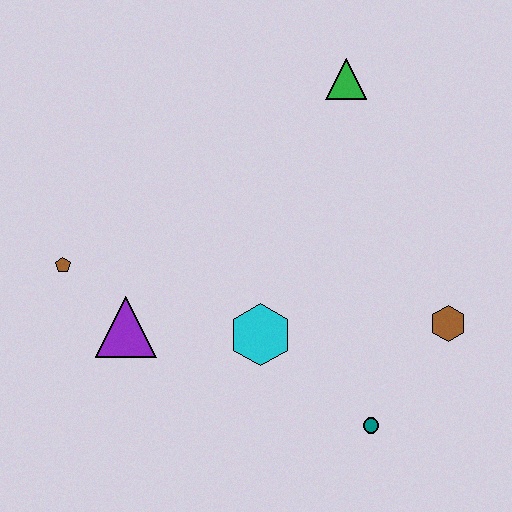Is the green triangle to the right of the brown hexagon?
No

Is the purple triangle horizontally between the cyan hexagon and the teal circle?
No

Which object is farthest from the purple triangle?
The green triangle is farthest from the purple triangle.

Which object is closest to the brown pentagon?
The purple triangle is closest to the brown pentagon.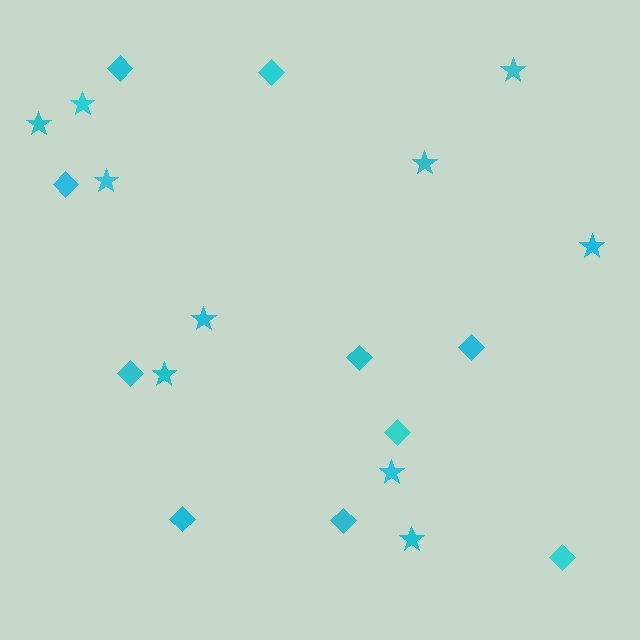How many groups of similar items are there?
There are 2 groups: one group of diamonds (10) and one group of stars (10).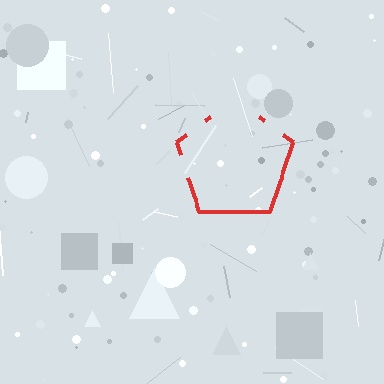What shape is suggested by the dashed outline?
The dashed outline suggests a pentagon.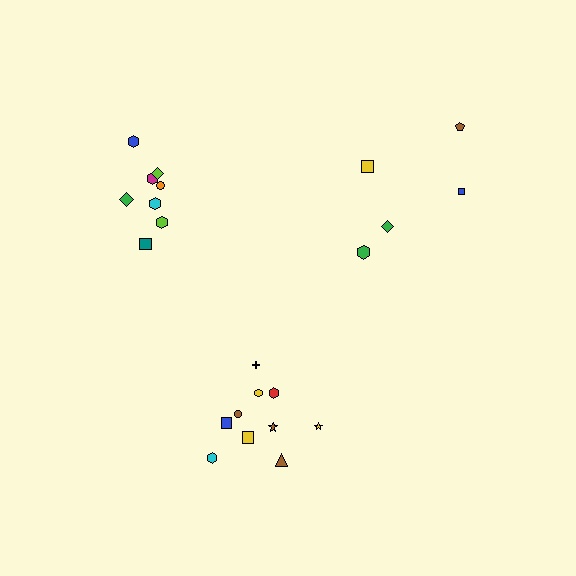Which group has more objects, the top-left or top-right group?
The top-left group.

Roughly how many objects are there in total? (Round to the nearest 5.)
Roughly 25 objects in total.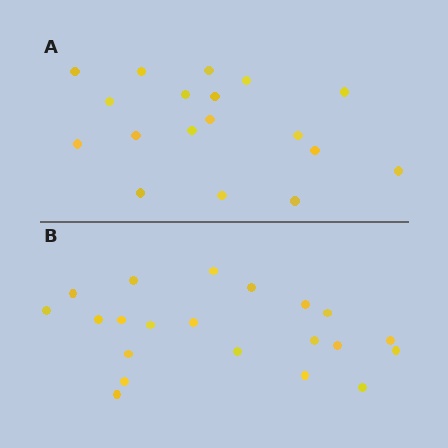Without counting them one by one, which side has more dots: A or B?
Region B (the bottom region) has more dots.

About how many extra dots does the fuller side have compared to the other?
Region B has just a few more — roughly 2 or 3 more dots than region A.